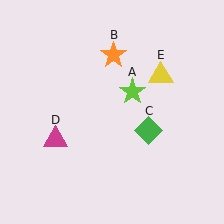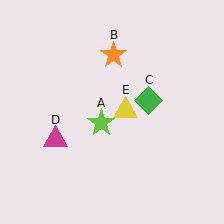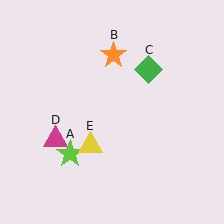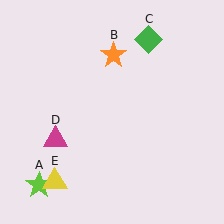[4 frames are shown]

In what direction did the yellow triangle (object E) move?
The yellow triangle (object E) moved down and to the left.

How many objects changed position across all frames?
3 objects changed position: lime star (object A), green diamond (object C), yellow triangle (object E).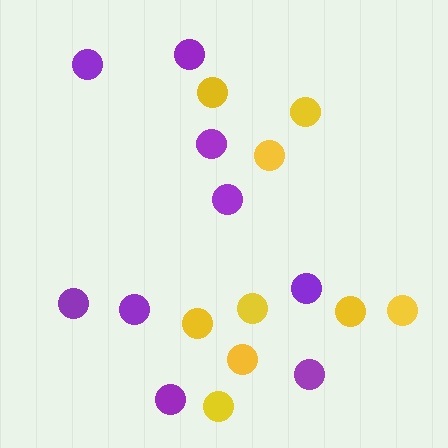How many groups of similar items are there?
There are 2 groups: one group of purple circles (9) and one group of yellow circles (9).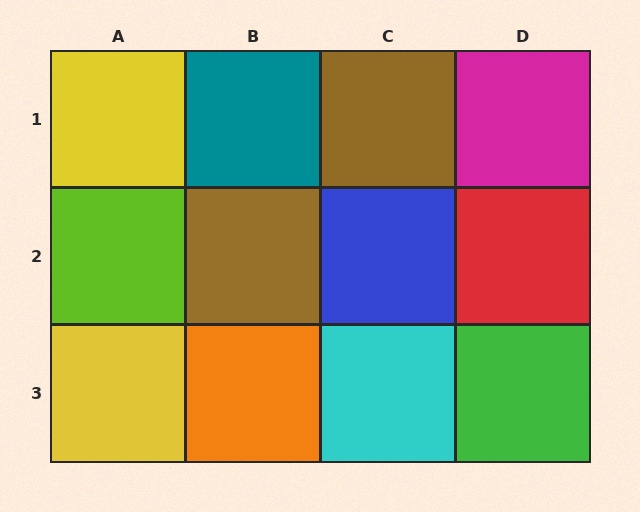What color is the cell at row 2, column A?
Lime.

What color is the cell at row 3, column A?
Yellow.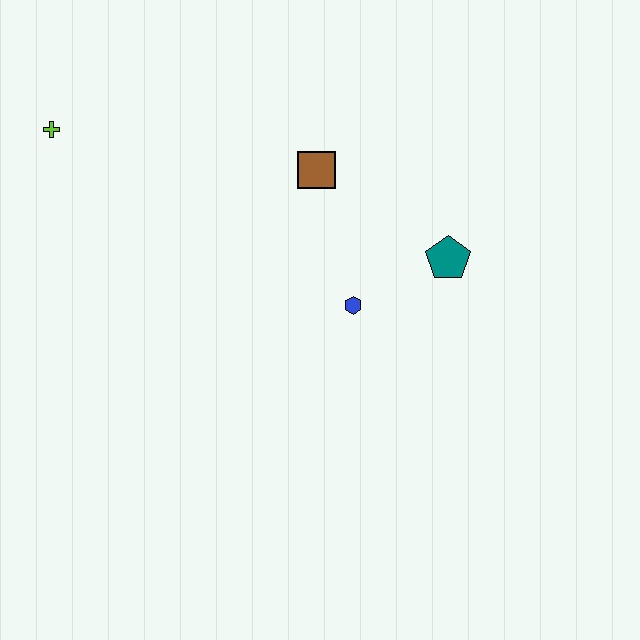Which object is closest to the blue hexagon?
The teal pentagon is closest to the blue hexagon.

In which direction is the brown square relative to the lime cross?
The brown square is to the right of the lime cross.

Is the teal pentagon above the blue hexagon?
Yes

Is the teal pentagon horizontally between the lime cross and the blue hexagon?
No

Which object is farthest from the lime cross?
The teal pentagon is farthest from the lime cross.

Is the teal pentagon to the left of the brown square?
No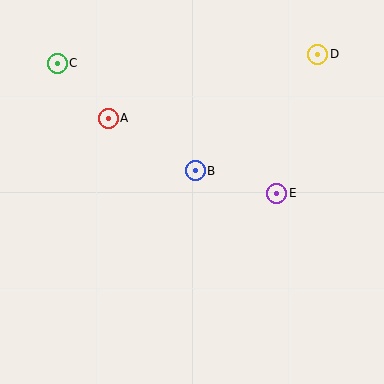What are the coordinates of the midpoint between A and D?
The midpoint between A and D is at (213, 86).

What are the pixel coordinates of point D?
Point D is at (318, 54).